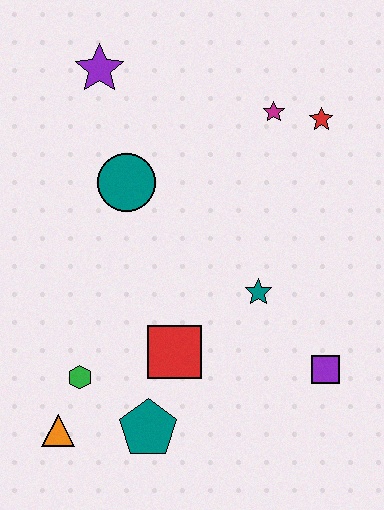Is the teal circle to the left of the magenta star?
Yes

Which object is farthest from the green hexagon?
The red star is farthest from the green hexagon.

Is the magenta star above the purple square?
Yes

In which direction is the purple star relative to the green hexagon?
The purple star is above the green hexagon.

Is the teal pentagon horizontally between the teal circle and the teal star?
Yes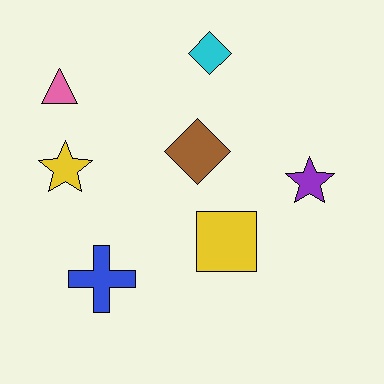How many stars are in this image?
There are 2 stars.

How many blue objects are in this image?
There is 1 blue object.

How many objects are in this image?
There are 7 objects.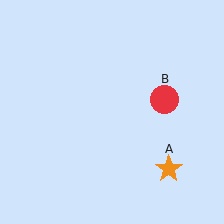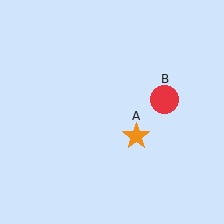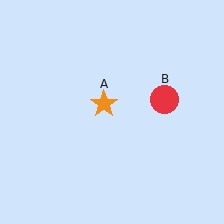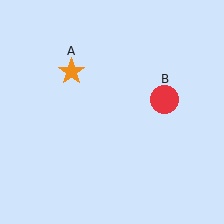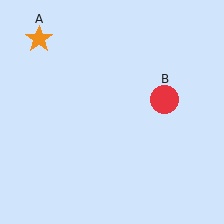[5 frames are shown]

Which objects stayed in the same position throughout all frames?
Red circle (object B) remained stationary.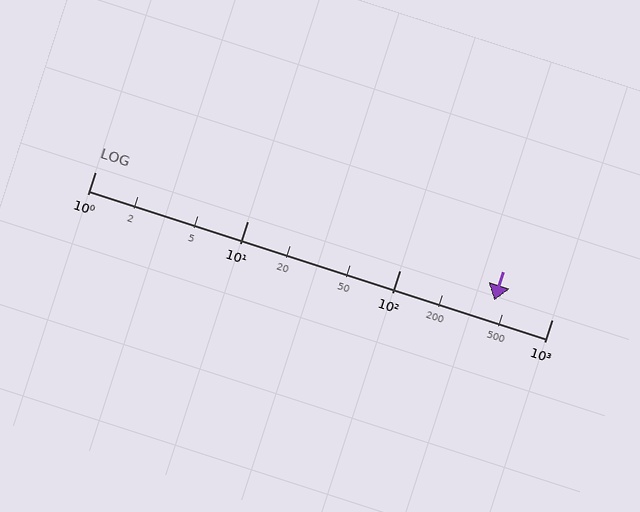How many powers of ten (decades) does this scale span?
The scale spans 3 decades, from 1 to 1000.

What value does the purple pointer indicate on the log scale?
The pointer indicates approximately 420.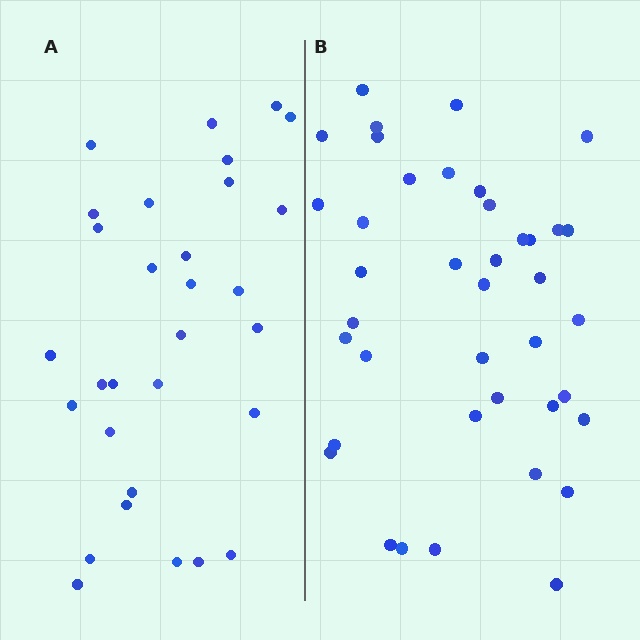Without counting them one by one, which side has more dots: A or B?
Region B (the right region) has more dots.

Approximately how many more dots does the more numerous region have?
Region B has roughly 10 or so more dots than region A.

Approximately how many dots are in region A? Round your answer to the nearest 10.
About 30 dots.